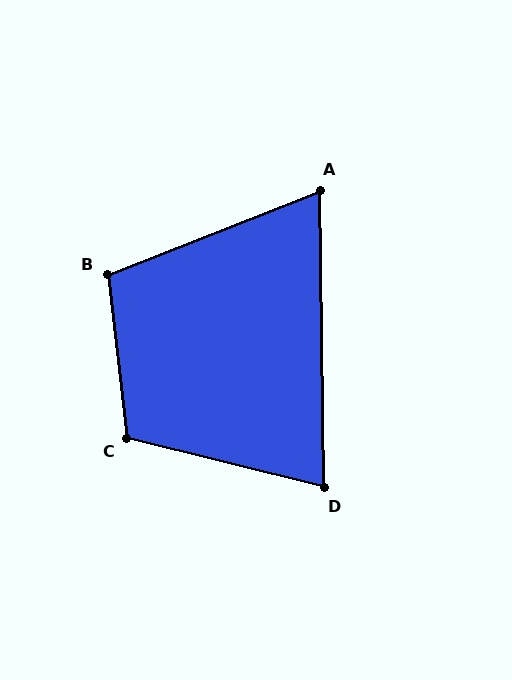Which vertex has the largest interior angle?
C, at approximately 111 degrees.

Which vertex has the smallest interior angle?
A, at approximately 69 degrees.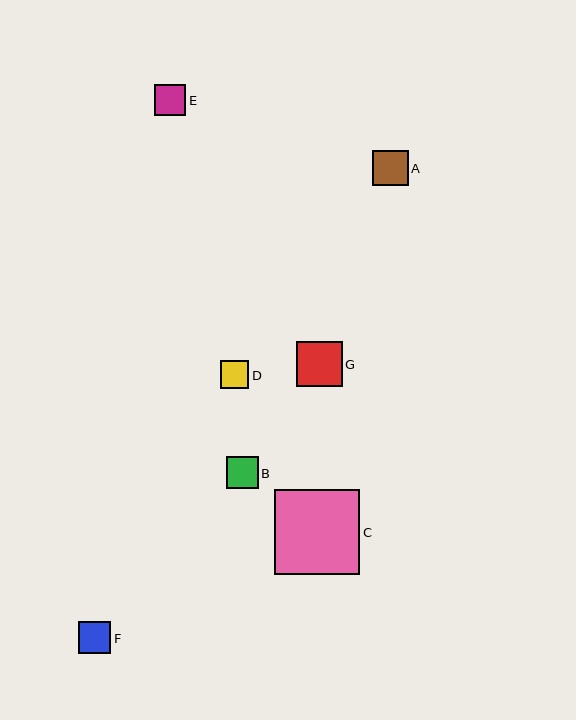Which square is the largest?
Square C is the largest with a size of approximately 85 pixels.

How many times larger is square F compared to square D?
Square F is approximately 1.1 times the size of square D.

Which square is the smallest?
Square D is the smallest with a size of approximately 28 pixels.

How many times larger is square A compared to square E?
Square A is approximately 1.1 times the size of square E.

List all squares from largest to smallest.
From largest to smallest: C, G, A, B, F, E, D.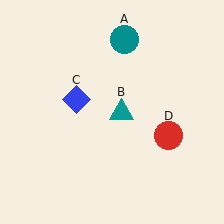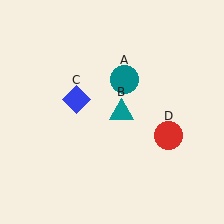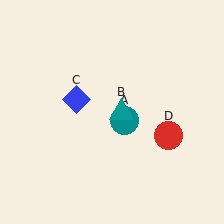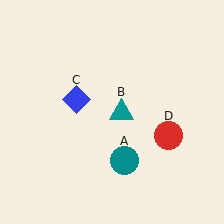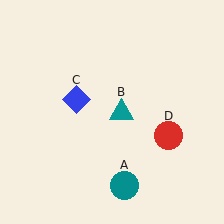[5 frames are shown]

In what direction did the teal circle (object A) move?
The teal circle (object A) moved down.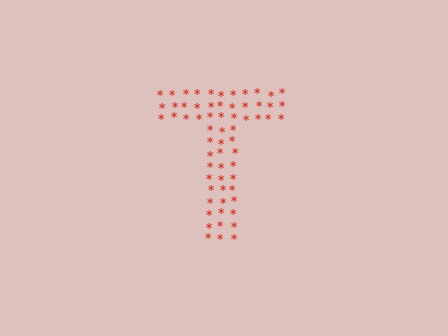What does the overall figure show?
The overall figure shows the letter T.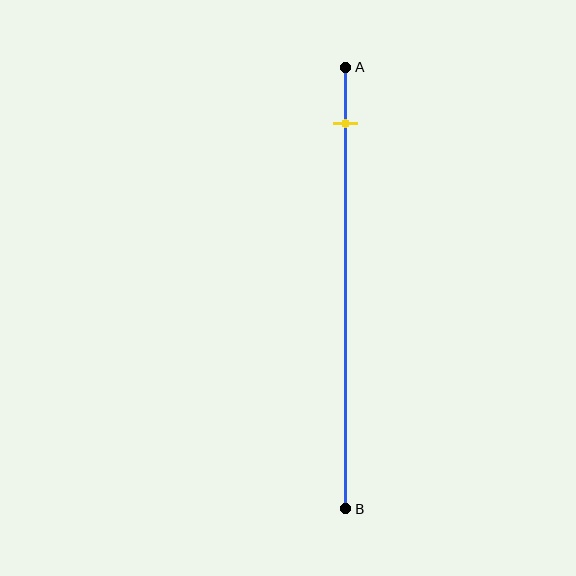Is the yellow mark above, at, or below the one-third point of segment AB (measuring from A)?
The yellow mark is above the one-third point of segment AB.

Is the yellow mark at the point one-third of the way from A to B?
No, the mark is at about 15% from A, not at the 33% one-third point.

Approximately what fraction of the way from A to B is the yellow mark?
The yellow mark is approximately 15% of the way from A to B.